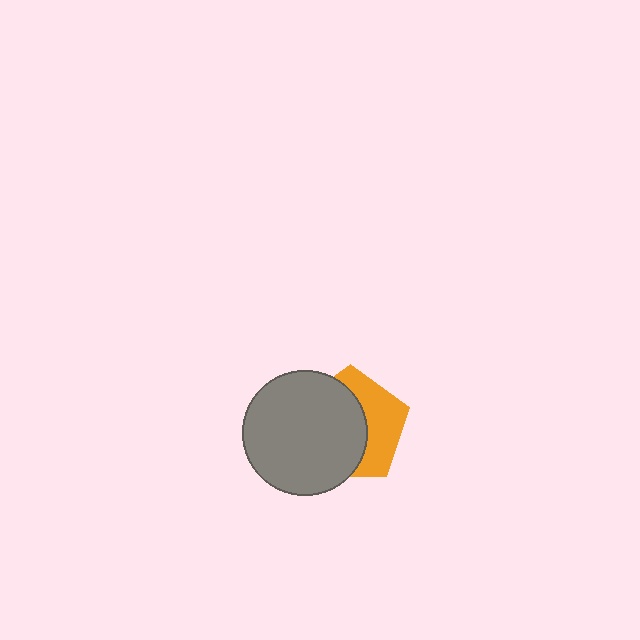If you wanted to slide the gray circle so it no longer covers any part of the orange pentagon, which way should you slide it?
Slide it left — that is the most direct way to separate the two shapes.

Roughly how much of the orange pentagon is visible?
A small part of it is visible (roughly 41%).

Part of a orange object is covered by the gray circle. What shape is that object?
It is a pentagon.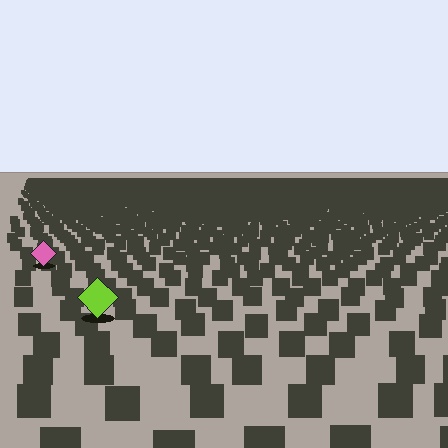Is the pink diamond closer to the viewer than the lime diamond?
No. The lime diamond is closer — you can tell from the texture gradient: the ground texture is coarser near it.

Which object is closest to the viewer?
The lime diamond is closest. The texture marks near it are larger and more spread out.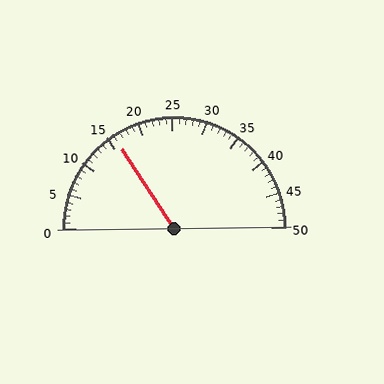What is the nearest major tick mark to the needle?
The nearest major tick mark is 15.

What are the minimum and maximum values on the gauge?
The gauge ranges from 0 to 50.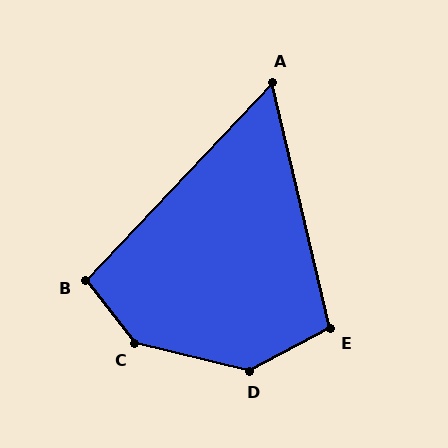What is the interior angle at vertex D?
Approximately 139 degrees (obtuse).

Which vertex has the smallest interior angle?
A, at approximately 57 degrees.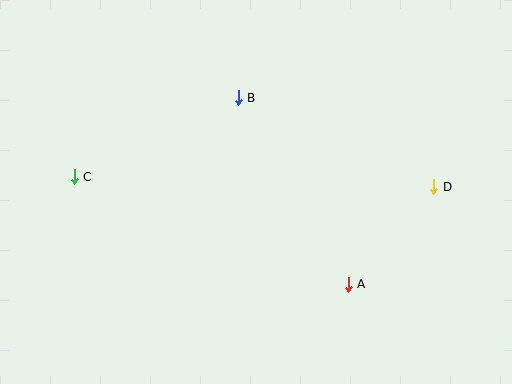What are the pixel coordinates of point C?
Point C is at (74, 177).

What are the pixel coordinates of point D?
Point D is at (434, 187).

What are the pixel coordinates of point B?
Point B is at (238, 98).